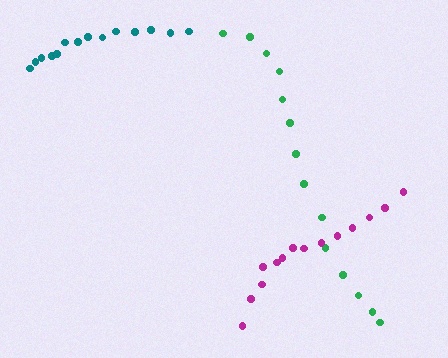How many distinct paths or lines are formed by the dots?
There are 3 distinct paths.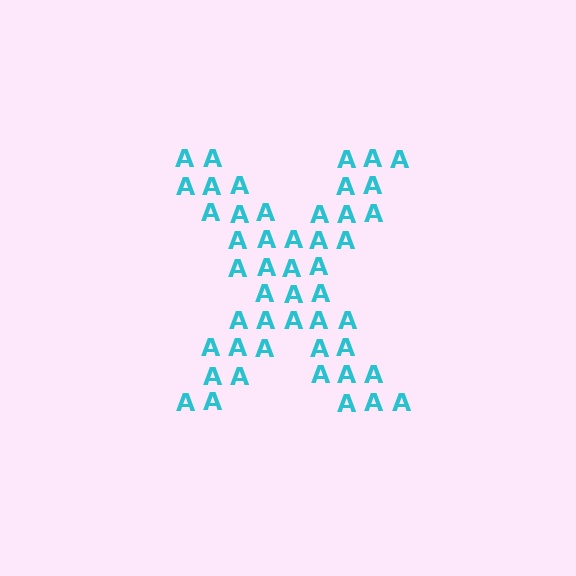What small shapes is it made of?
It is made of small letter A's.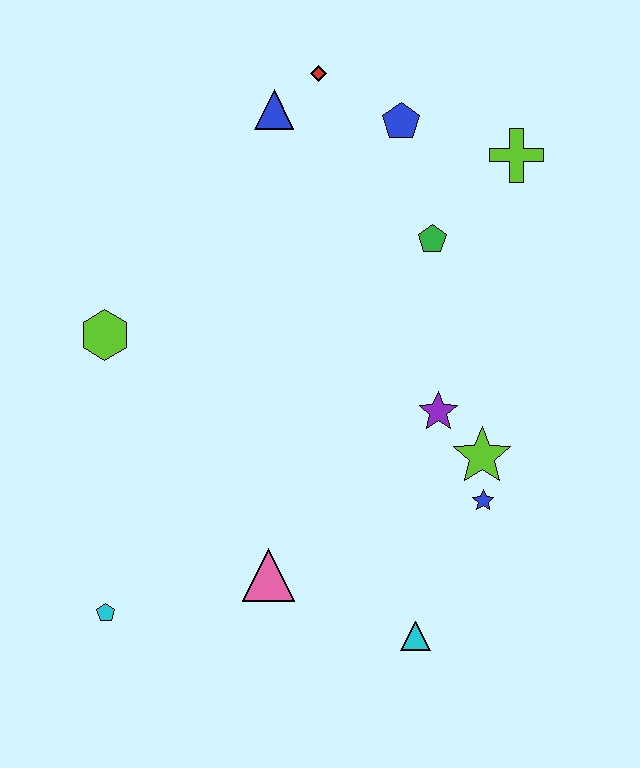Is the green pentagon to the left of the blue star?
Yes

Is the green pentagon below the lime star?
No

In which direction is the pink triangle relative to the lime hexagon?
The pink triangle is below the lime hexagon.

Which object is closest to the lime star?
The blue star is closest to the lime star.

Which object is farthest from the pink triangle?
The red diamond is farthest from the pink triangle.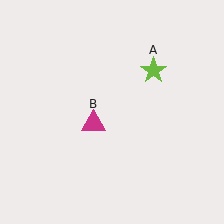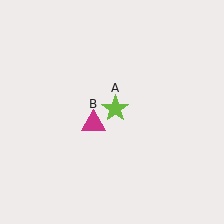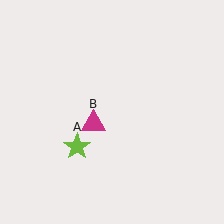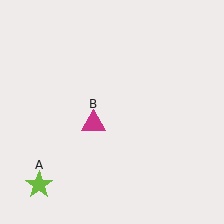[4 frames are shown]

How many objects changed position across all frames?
1 object changed position: lime star (object A).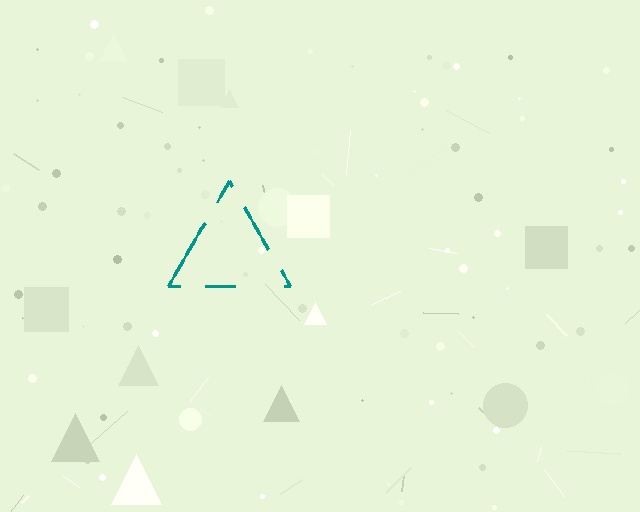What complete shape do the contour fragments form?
The contour fragments form a triangle.